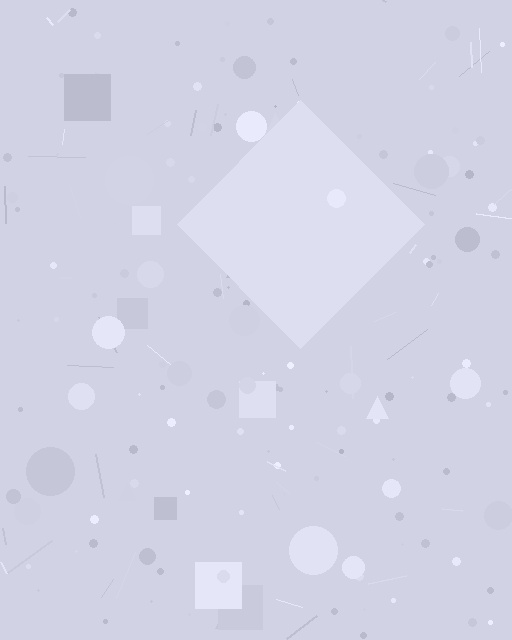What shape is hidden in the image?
A diamond is hidden in the image.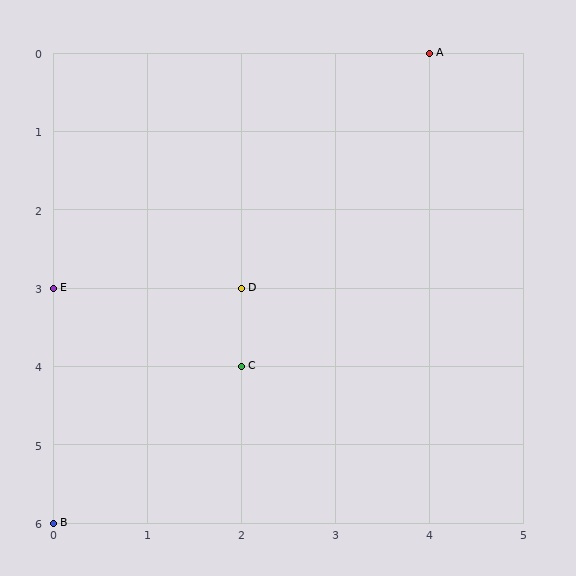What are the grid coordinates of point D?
Point D is at grid coordinates (2, 3).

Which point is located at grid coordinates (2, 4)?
Point C is at (2, 4).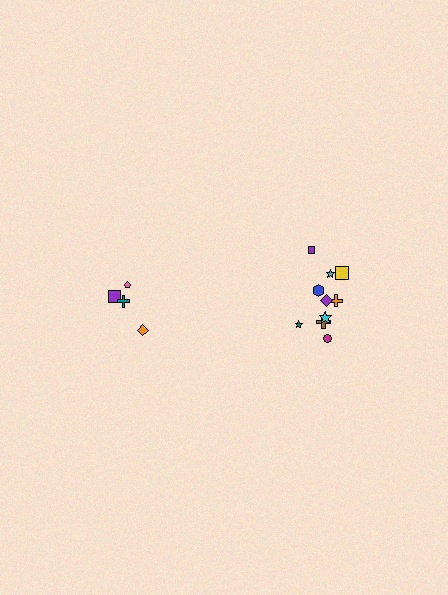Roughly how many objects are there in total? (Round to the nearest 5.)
Roughly 15 objects in total.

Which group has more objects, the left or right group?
The right group.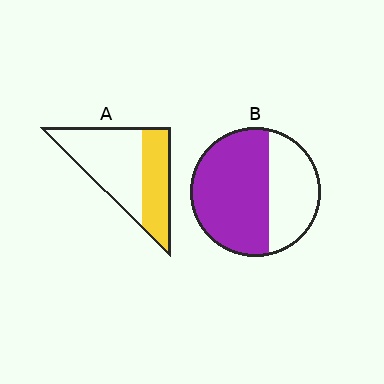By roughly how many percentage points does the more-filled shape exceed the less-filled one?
By roughly 25 percentage points (B over A).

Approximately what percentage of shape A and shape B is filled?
A is approximately 40% and B is approximately 65%.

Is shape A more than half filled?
No.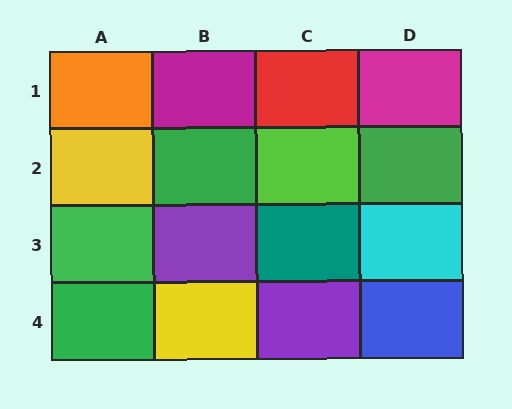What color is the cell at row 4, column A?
Green.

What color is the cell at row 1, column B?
Magenta.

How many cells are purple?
2 cells are purple.